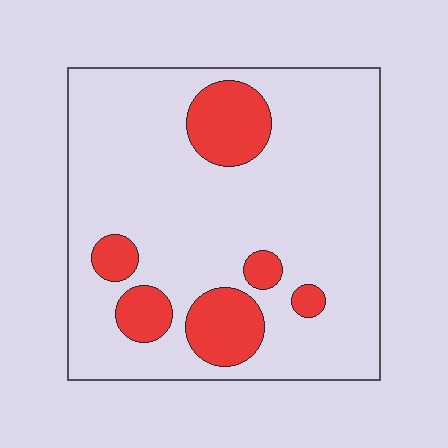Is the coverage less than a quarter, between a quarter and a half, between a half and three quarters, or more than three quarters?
Less than a quarter.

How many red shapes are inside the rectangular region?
6.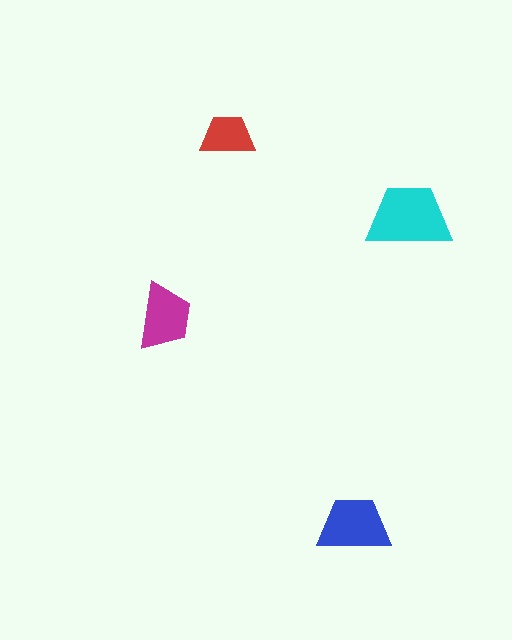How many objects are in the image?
There are 4 objects in the image.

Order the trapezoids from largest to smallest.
the cyan one, the blue one, the magenta one, the red one.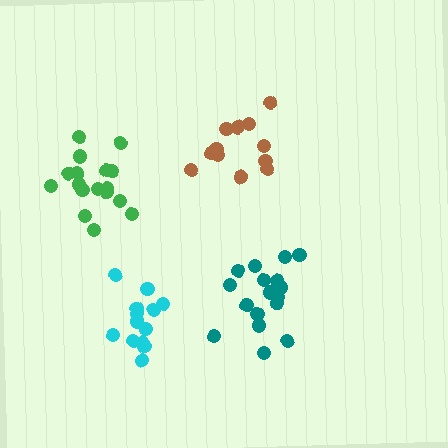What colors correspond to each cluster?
The clusters are colored: cyan, green, teal, brown.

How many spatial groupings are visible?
There are 4 spatial groupings.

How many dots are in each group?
Group 1: 13 dots, Group 2: 17 dots, Group 3: 17 dots, Group 4: 12 dots (59 total).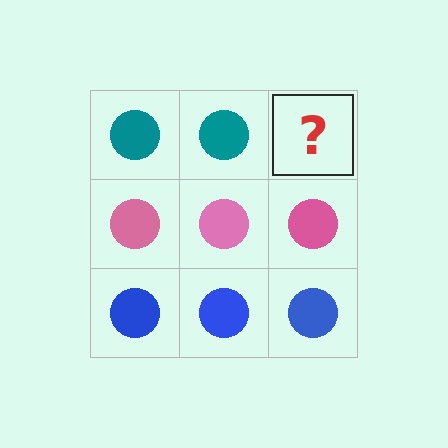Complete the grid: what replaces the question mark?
The question mark should be replaced with a teal circle.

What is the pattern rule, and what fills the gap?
The rule is that each row has a consistent color. The gap should be filled with a teal circle.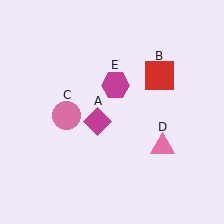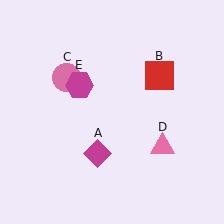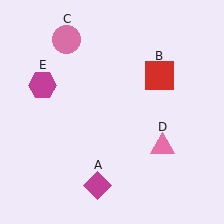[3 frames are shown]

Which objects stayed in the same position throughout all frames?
Red square (object B) and pink triangle (object D) remained stationary.